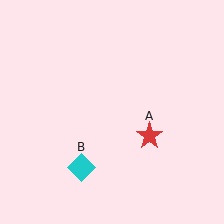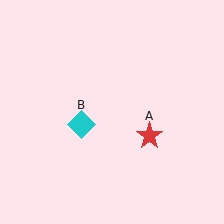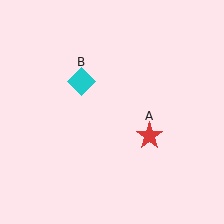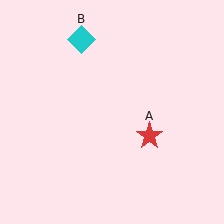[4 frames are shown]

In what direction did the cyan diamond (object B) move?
The cyan diamond (object B) moved up.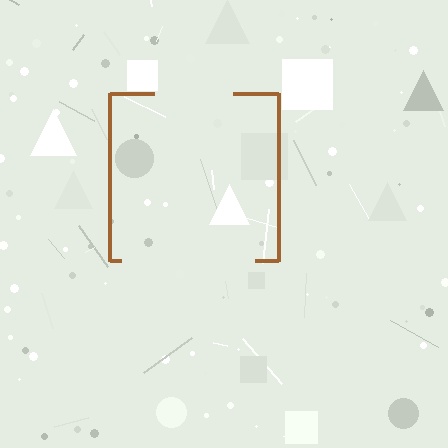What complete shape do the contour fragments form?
The contour fragments form a square.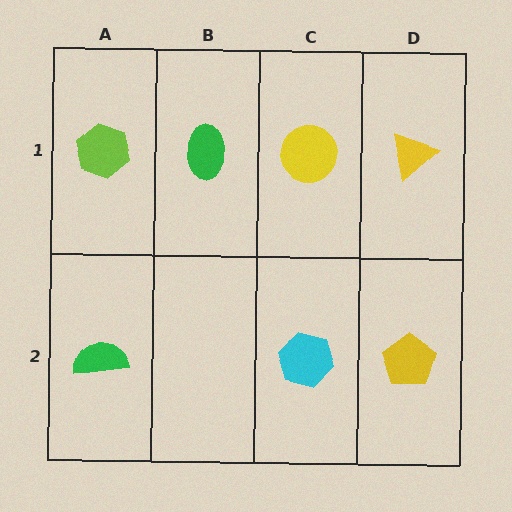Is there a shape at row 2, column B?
No, that cell is empty.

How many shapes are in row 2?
3 shapes.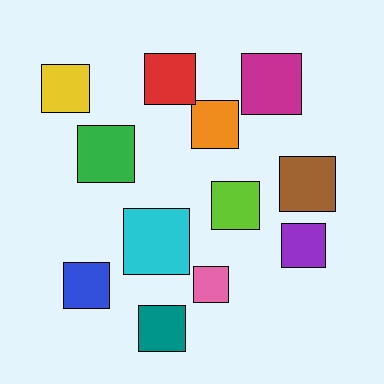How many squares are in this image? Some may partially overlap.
There are 12 squares.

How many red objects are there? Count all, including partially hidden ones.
There is 1 red object.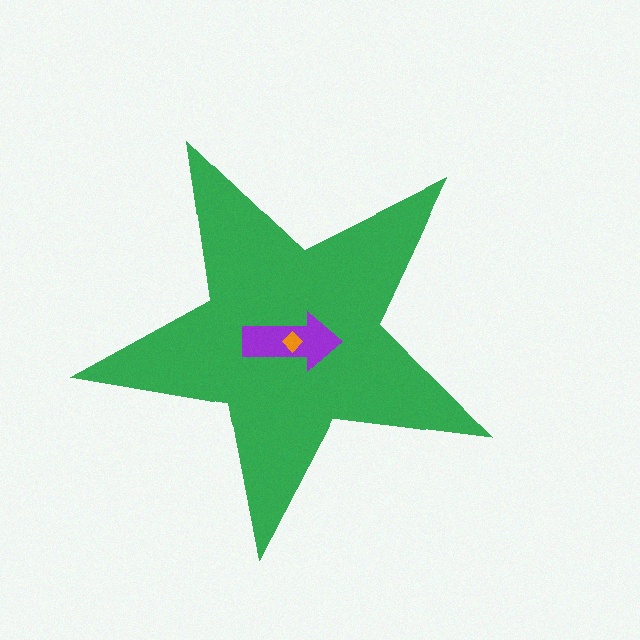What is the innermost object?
The orange diamond.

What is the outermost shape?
The green star.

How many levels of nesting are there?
3.